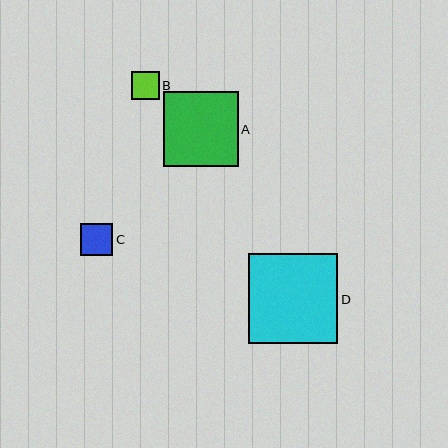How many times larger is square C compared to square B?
Square C is approximately 1.1 times the size of square B.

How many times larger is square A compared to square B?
Square A is approximately 2.6 times the size of square B.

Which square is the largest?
Square D is the largest with a size of approximately 90 pixels.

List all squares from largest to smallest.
From largest to smallest: D, A, C, B.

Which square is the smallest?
Square B is the smallest with a size of approximately 28 pixels.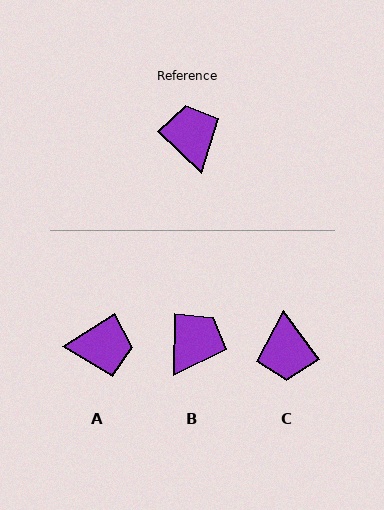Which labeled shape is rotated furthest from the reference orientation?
C, about 170 degrees away.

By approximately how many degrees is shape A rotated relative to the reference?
Approximately 104 degrees clockwise.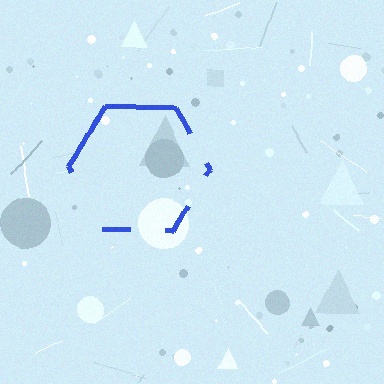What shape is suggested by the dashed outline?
The dashed outline suggests a hexagon.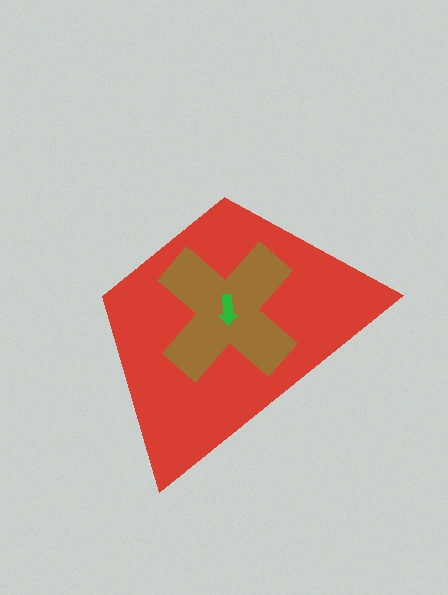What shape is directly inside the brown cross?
The green arrow.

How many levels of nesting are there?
3.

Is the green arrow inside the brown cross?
Yes.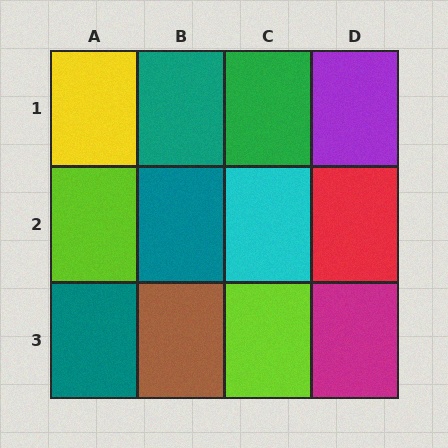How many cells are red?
1 cell is red.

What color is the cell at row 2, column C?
Cyan.